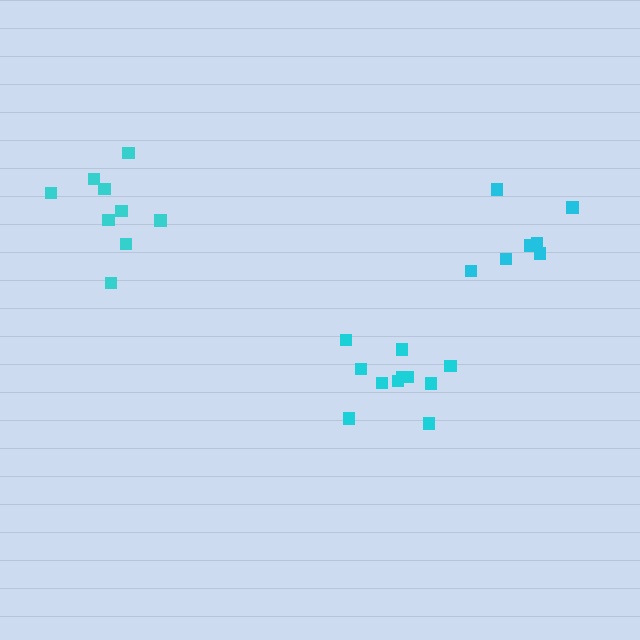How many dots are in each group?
Group 1: 7 dots, Group 2: 11 dots, Group 3: 9 dots (27 total).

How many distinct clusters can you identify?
There are 3 distinct clusters.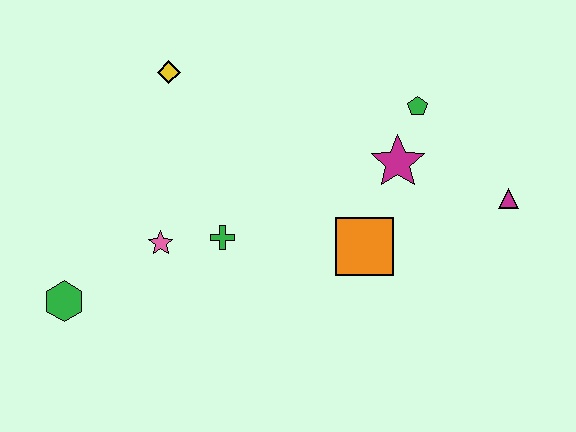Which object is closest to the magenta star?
The green pentagon is closest to the magenta star.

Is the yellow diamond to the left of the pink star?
No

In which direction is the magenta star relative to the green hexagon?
The magenta star is to the right of the green hexagon.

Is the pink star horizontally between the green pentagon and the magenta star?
No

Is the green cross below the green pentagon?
Yes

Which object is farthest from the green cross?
The magenta triangle is farthest from the green cross.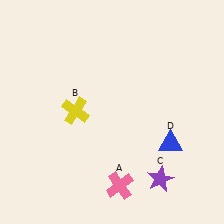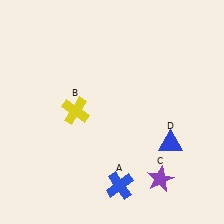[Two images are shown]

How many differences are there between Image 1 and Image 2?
There is 1 difference between the two images.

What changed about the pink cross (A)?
In Image 1, A is pink. In Image 2, it changed to blue.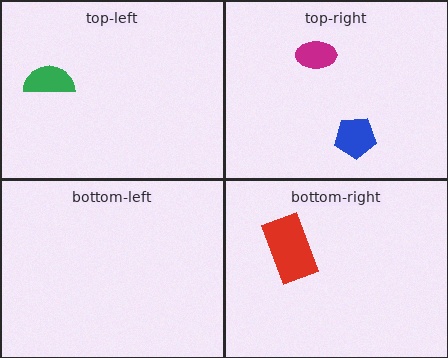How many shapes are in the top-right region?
2.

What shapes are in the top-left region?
The green semicircle.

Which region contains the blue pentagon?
The top-right region.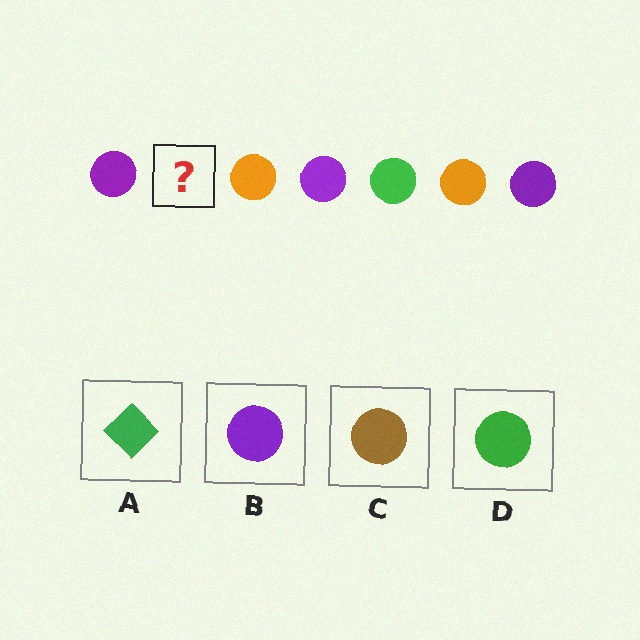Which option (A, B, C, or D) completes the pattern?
D.